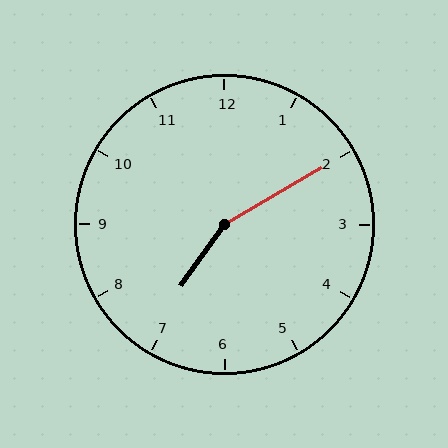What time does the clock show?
7:10.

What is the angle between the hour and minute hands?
Approximately 155 degrees.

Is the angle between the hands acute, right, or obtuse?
It is obtuse.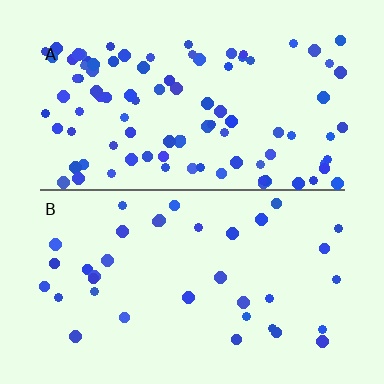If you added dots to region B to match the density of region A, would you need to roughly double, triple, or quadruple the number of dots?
Approximately triple.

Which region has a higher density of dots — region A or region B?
A (the top).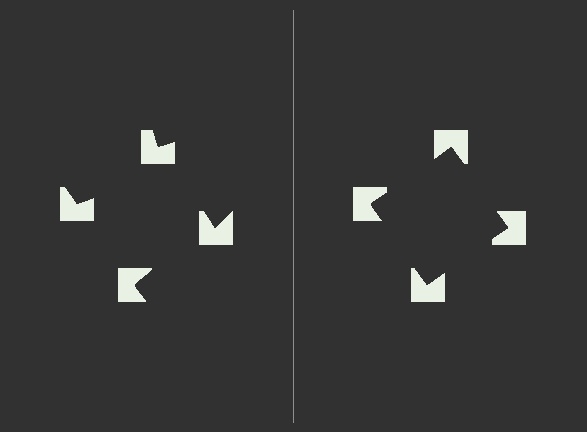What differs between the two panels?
The notched squares are positioned identically on both sides; only the wedge orientations differ. On the right they align to a square; on the left they are misaligned.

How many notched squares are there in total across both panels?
8 — 4 on each side.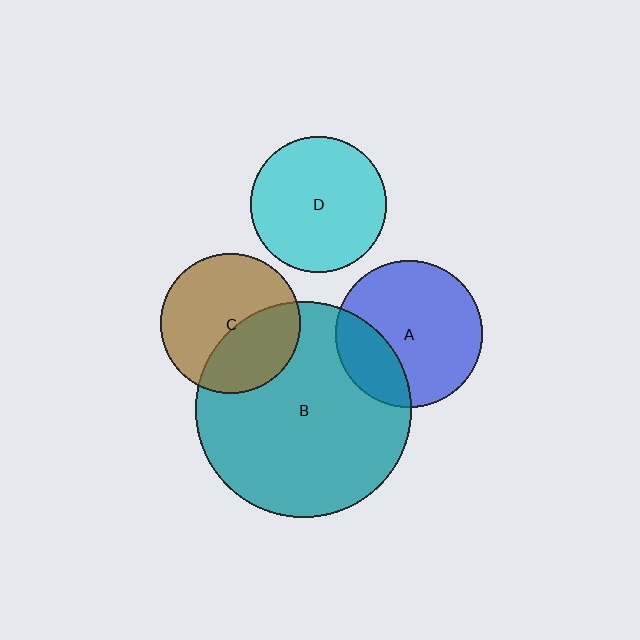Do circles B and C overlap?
Yes.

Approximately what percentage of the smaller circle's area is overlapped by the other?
Approximately 40%.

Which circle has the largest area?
Circle B (teal).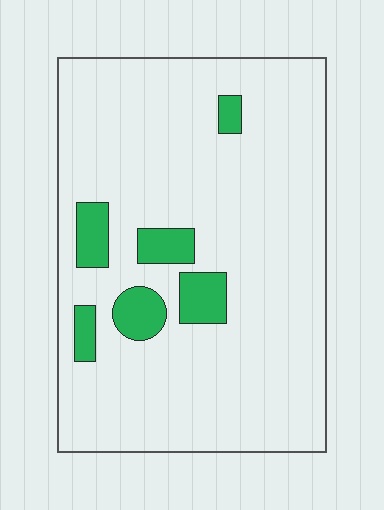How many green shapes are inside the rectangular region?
6.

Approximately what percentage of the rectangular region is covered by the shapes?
Approximately 10%.